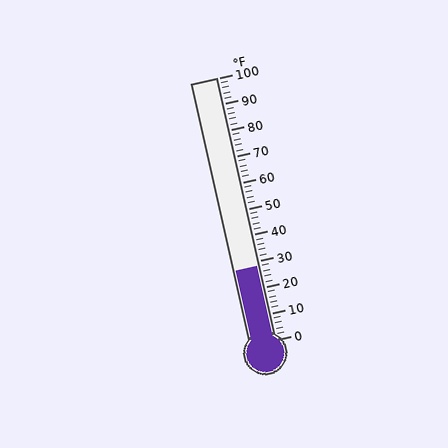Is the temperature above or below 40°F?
The temperature is below 40°F.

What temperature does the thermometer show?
The thermometer shows approximately 28°F.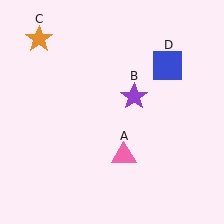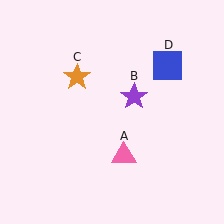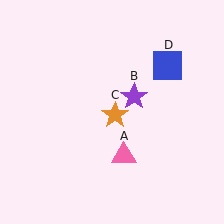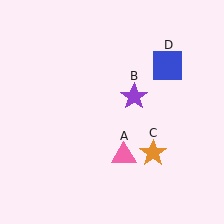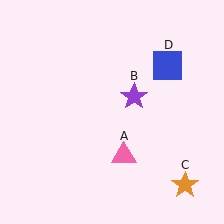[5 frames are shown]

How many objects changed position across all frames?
1 object changed position: orange star (object C).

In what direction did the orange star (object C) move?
The orange star (object C) moved down and to the right.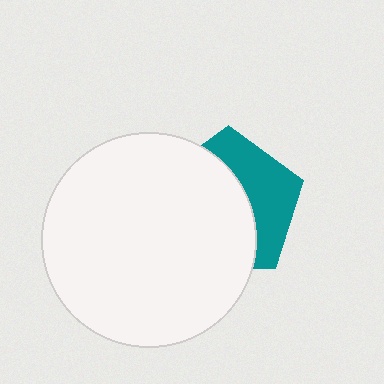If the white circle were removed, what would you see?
You would see the complete teal pentagon.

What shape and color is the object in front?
The object in front is a white circle.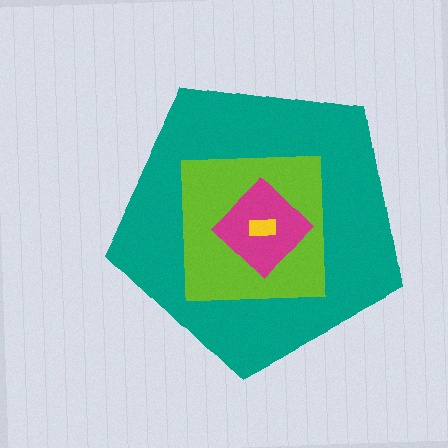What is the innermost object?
The yellow rectangle.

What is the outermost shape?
The teal pentagon.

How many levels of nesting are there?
4.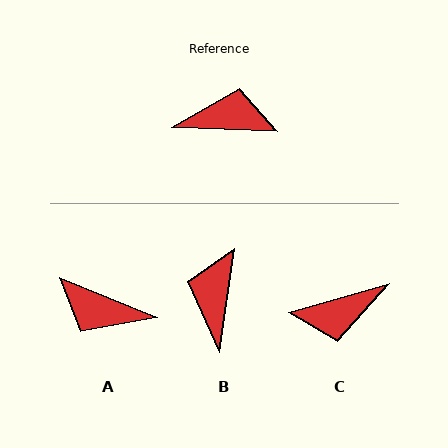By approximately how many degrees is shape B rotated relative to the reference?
Approximately 84 degrees counter-clockwise.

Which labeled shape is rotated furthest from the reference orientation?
C, about 162 degrees away.